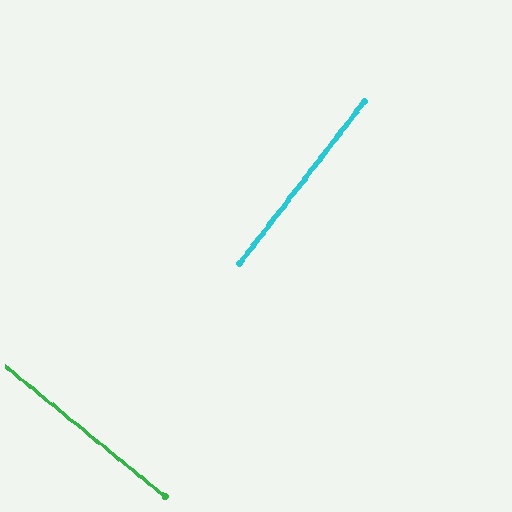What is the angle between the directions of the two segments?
Approximately 89 degrees.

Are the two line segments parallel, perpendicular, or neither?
Perpendicular — they meet at approximately 89°.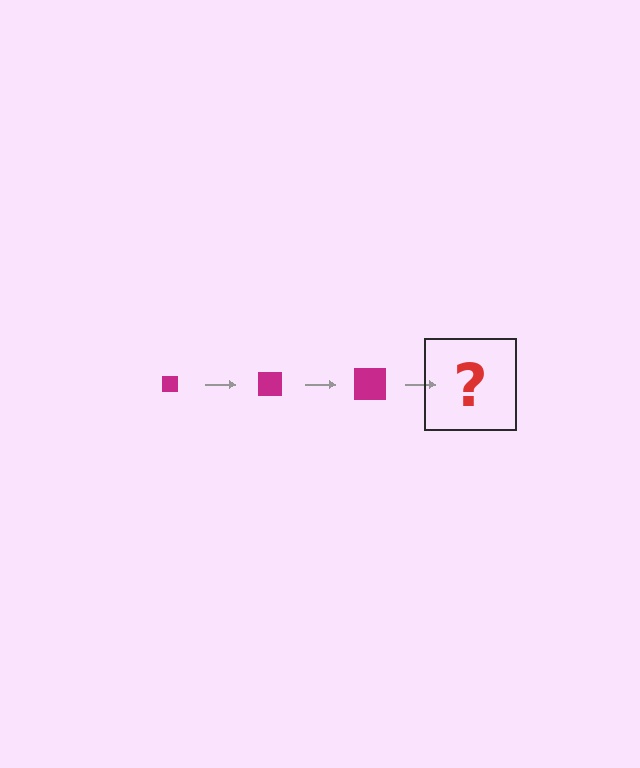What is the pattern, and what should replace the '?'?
The pattern is that the square gets progressively larger each step. The '?' should be a magenta square, larger than the previous one.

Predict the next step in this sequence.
The next step is a magenta square, larger than the previous one.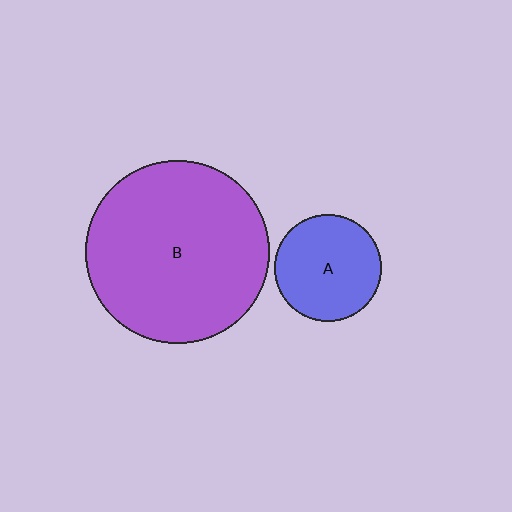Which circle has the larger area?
Circle B (purple).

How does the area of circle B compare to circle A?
Approximately 2.9 times.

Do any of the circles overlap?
No, none of the circles overlap.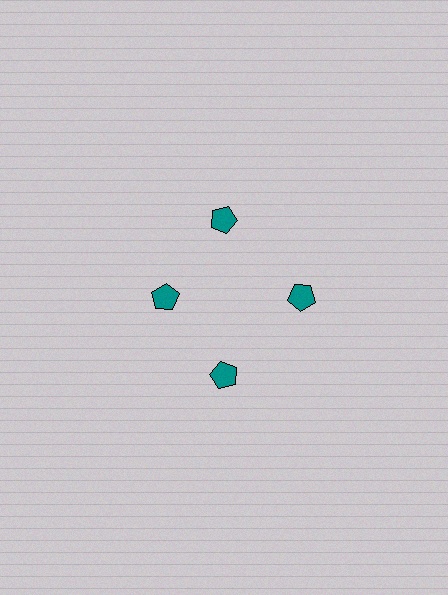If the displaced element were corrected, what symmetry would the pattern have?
It would have 4-fold rotational symmetry — the pattern would map onto itself every 90 degrees.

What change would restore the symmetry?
The symmetry would be restored by moving it outward, back onto the ring so that all 4 pentagons sit at equal angles and equal distance from the center.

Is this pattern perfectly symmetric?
No. The 4 teal pentagons are arranged in a ring, but one element near the 9 o'clock position is pulled inward toward the center, breaking the 4-fold rotational symmetry.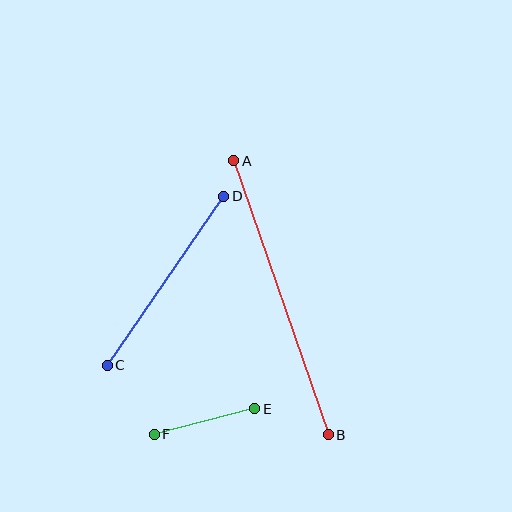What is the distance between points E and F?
The distance is approximately 104 pixels.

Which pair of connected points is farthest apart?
Points A and B are farthest apart.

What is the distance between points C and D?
The distance is approximately 205 pixels.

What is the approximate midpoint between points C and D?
The midpoint is at approximately (165, 281) pixels.